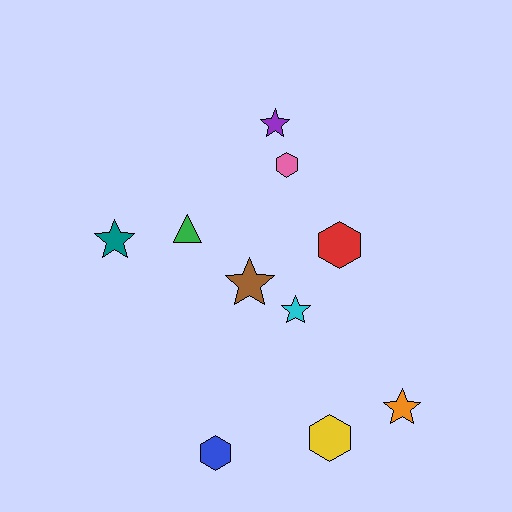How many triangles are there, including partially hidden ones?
There is 1 triangle.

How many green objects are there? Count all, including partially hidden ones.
There is 1 green object.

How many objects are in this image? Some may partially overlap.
There are 10 objects.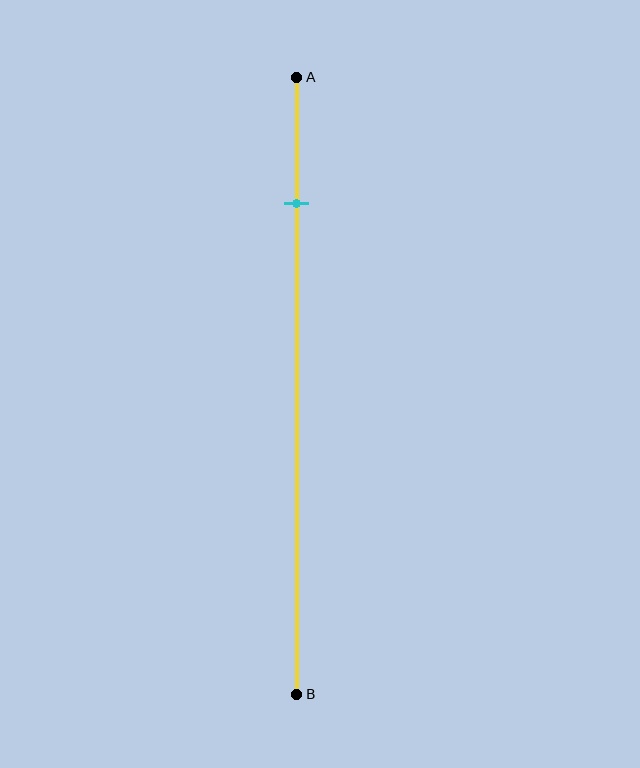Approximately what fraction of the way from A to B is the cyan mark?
The cyan mark is approximately 20% of the way from A to B.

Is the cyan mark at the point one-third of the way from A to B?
No, the mark is at about 20% from A, not at the 33% one-third point.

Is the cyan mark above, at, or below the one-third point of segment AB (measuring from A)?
The cyan mark is above the one-third point of segment AB.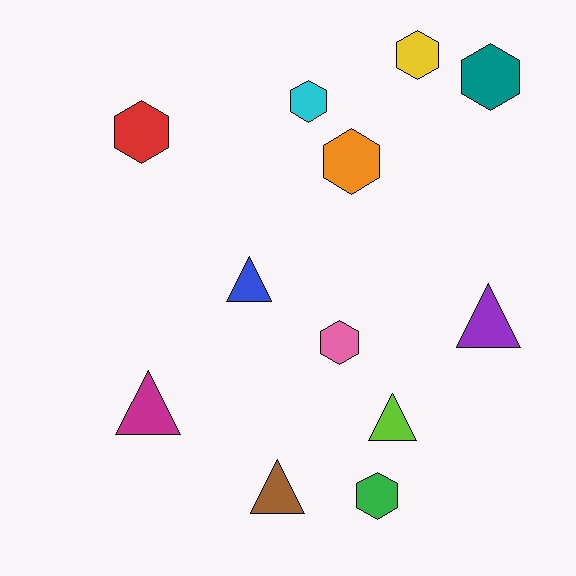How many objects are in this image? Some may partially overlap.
There are 12 objects.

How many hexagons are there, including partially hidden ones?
There are 7 hexagons.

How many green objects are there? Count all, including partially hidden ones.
There is 1 green object.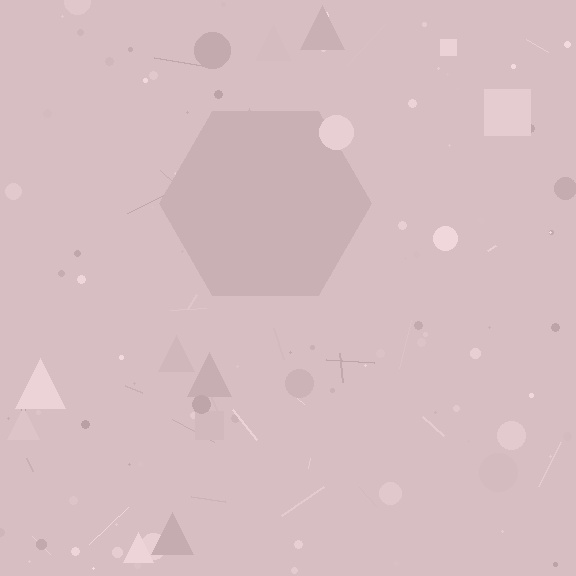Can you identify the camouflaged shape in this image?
The camouflaged shape is a hexagon.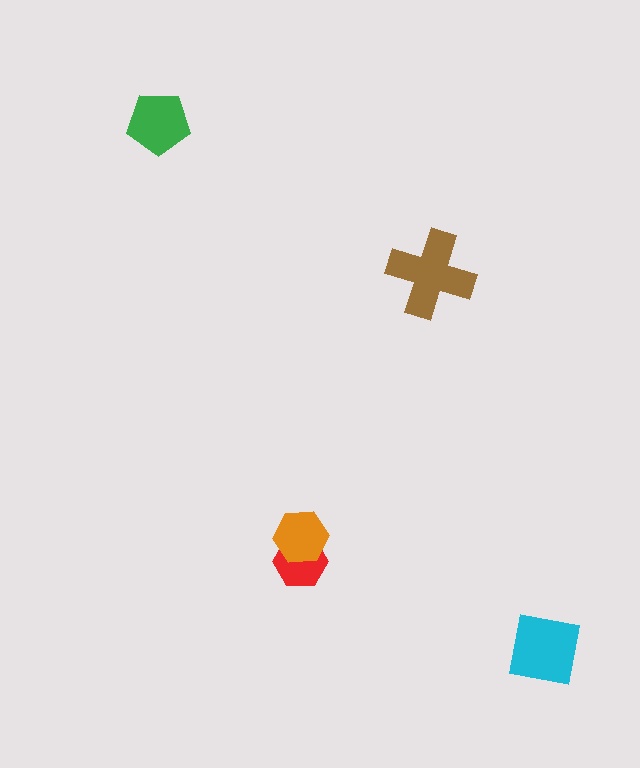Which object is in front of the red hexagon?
The orange hexagon is in front of the red hexagon.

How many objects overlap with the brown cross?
0 objects overlap with the brown cross.